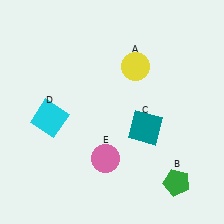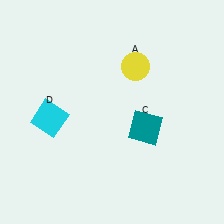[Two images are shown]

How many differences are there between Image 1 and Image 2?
There are 2 differences between the two images.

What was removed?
The green pentagon (B), the pink circle (E) were removed in Image 2.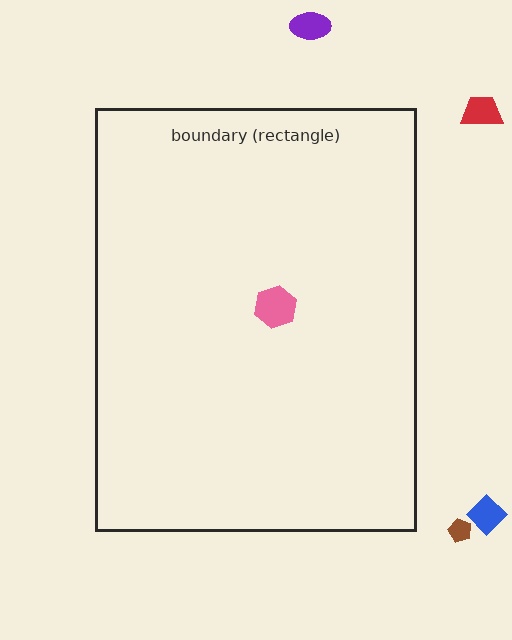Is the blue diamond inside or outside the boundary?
Outside.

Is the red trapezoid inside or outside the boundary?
Outside.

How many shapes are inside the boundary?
1 inside, 4 outside.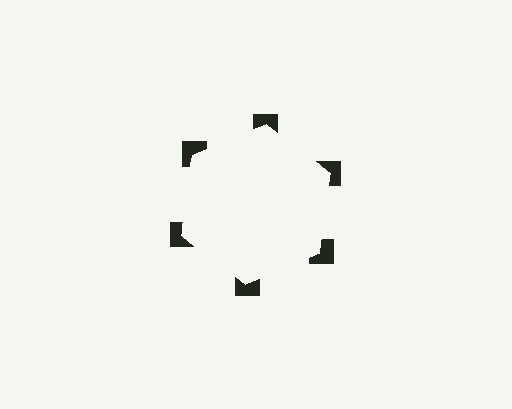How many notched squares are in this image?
There are 6 — one at each vertex of the illusory hexagon.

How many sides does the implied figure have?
6 sides.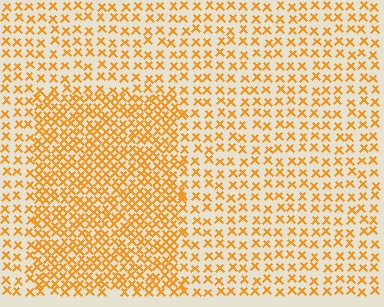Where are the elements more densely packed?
The elements are more densely packed inside the rectangle boundary.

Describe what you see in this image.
The image contains small orange elements arranged at two different densities. A rectangle-shaped region is visible where the elements are more densely packed than the surrounding area.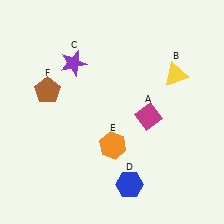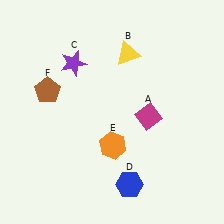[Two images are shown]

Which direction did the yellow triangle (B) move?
The yellow triangle (B) moved left.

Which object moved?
The yellow triangle (B) moved left.